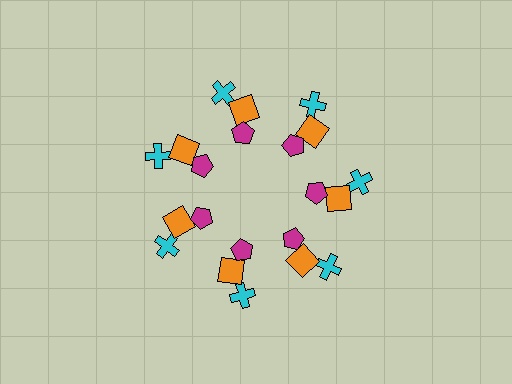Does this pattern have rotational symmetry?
Yes, this pattern has 7-fold rotational symmetry. It looks the same after rotating 51 degrees around the center.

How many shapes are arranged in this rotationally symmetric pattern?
There are 21 shapes, arranged in 7 groups of 3.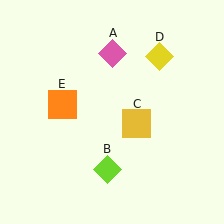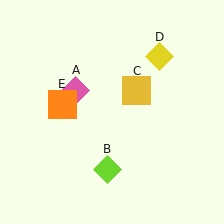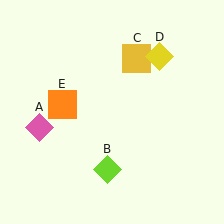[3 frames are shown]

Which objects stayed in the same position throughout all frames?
Lime diamond (object B) and yellow diamond (object D) and orange square (object E) remained stationary.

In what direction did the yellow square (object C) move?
The yellow square (object C) moved up.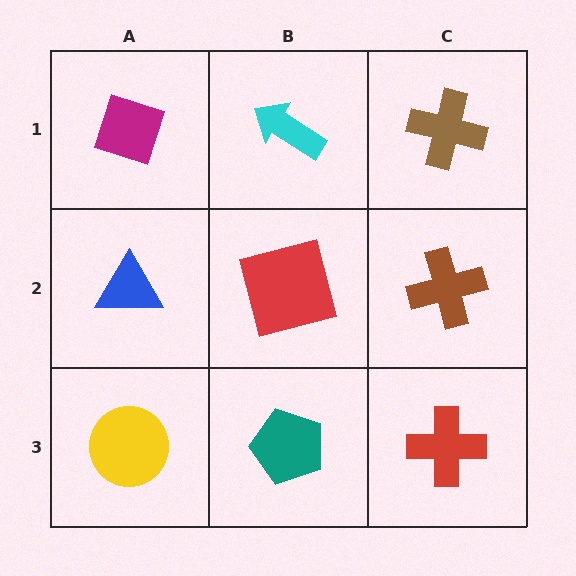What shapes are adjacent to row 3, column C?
A brown cross (row 2, column C), a teal pentagon (row 3, column B).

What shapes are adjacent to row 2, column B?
A cyan arrow (row 1, column B), a teal pentagon (row 3, column B), a blue triangle (row 2, column A), a brown cross (row 2, column C).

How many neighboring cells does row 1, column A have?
2.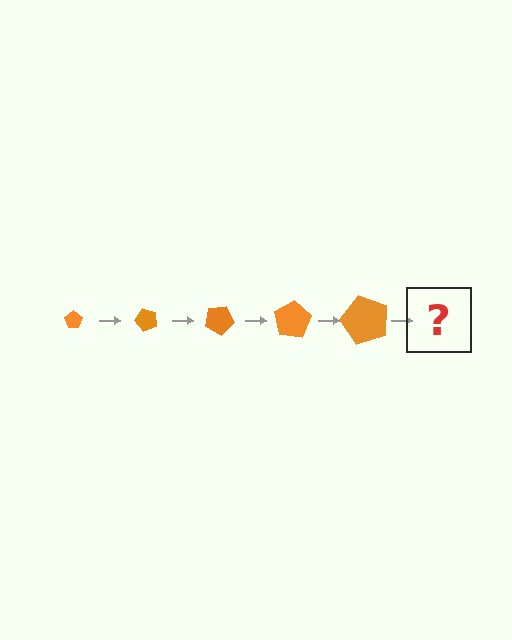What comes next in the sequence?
The next element should be a pentagon, larger than the previous one and rotated 250 degrees from the start.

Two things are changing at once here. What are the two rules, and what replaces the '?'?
The two rules are that the pentagon grows larger each step and it rotates 50 degrees each step. The '?' should be a pentagon, larger than the previous one and rotated 250 degrees from the start.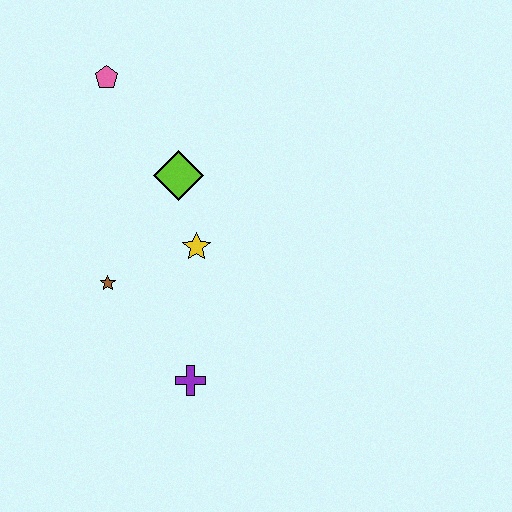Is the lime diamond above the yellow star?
Yes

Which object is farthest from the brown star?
The pink pentagon is farthest from the brown star.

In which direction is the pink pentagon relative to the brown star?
The pink pentagon is above the brown star.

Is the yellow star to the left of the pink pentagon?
No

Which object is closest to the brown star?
The yellow star is closest to the brown star.